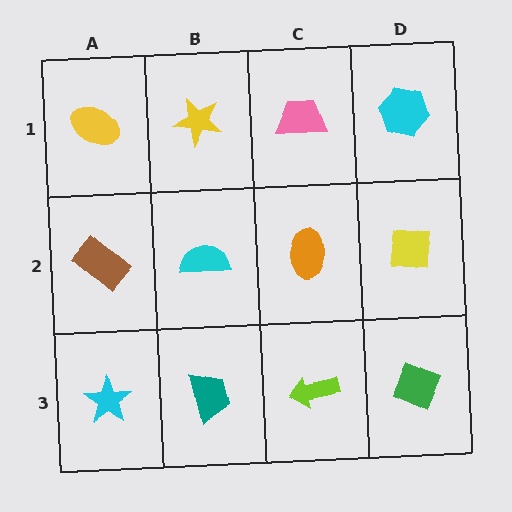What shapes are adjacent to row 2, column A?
A yellow ellipse (row 1, column A), a cyan star (row 3, column A), a cyan semicircle (row 2, column B).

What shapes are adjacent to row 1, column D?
A yellow square (row 2, column D), a pink trapezoid (row 1, column C).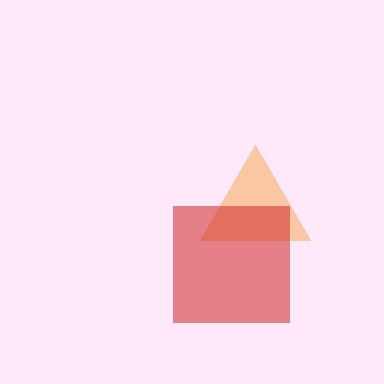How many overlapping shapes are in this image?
There are 2 overlapping shapes in the image.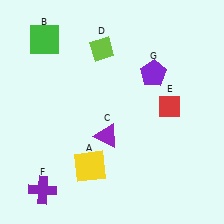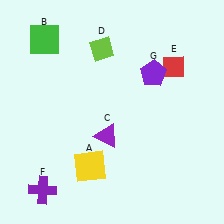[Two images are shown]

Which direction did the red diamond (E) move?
The red diamond (E) moved up.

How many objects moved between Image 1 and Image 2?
1 object moved between the two images.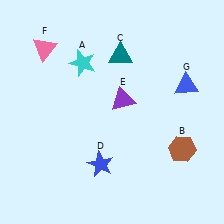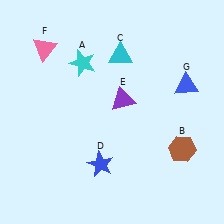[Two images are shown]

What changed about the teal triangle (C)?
In Image 1, C is teal. In Image 2, it changed to cyan.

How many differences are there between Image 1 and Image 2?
There is 1 difference between the two images.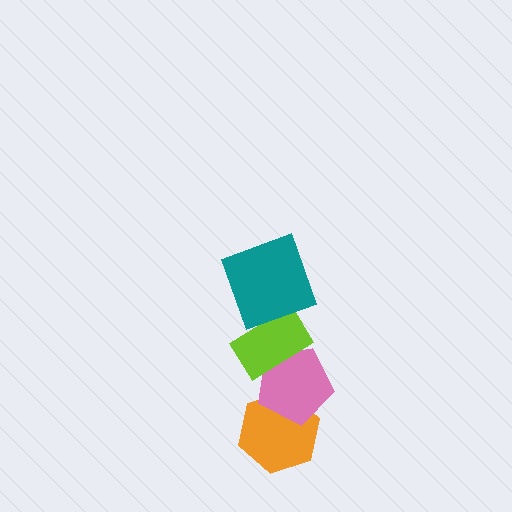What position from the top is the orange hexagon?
The orange hexagon is 4th from the top.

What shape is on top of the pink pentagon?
The lime rectangle is on top of the pink pentagon.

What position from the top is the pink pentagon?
The pink pentagon is 3rd from the top.